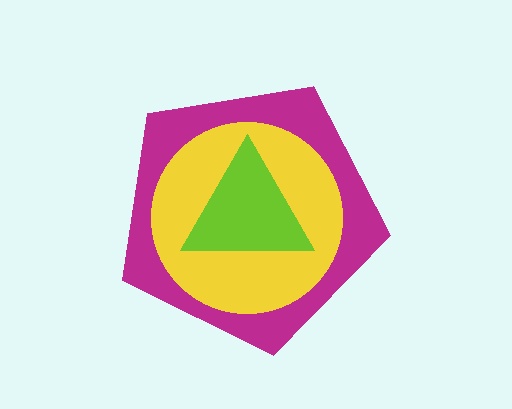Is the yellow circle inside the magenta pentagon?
Yes.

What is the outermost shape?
The magenta pentagon.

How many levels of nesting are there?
3.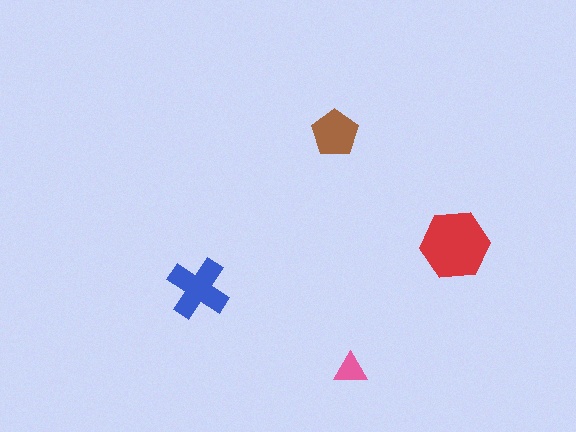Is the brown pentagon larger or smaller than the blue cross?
Smaller.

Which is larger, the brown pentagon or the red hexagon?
The red hexagon.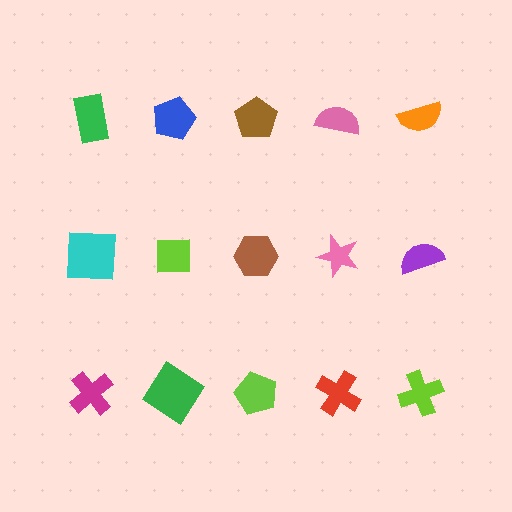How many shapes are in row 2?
5 shapes.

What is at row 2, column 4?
A pink star.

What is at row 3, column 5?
A lime cross.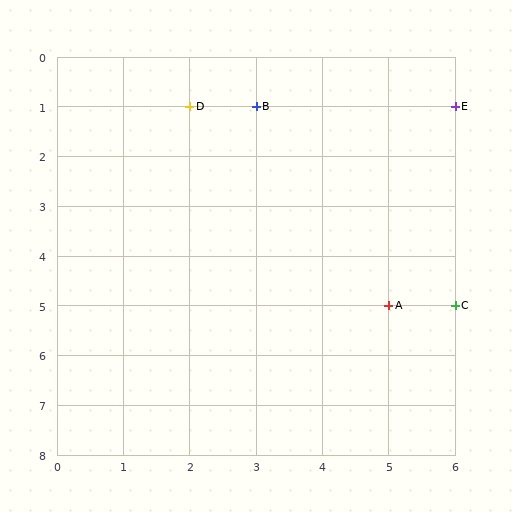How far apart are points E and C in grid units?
Points E and C are 4 rows apart.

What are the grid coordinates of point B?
Point B is at grid coordinates (3, 1).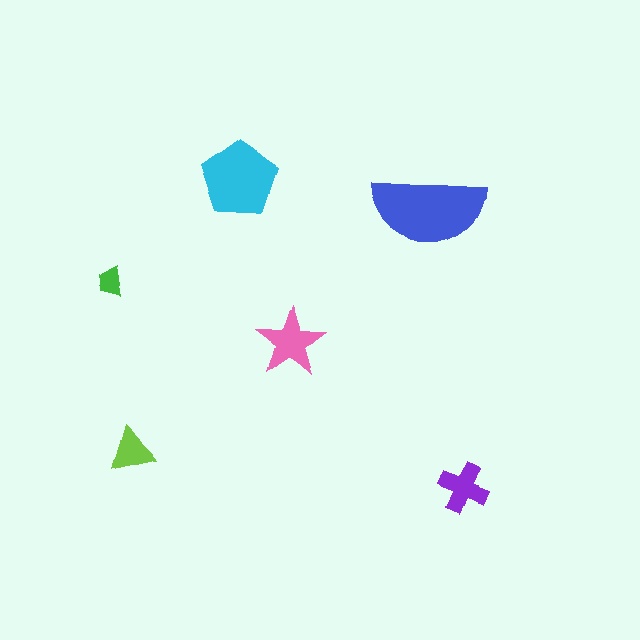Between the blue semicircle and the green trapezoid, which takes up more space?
The blue semicircle.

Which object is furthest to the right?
The purple cross is rightmost.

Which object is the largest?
The blue semicircle.